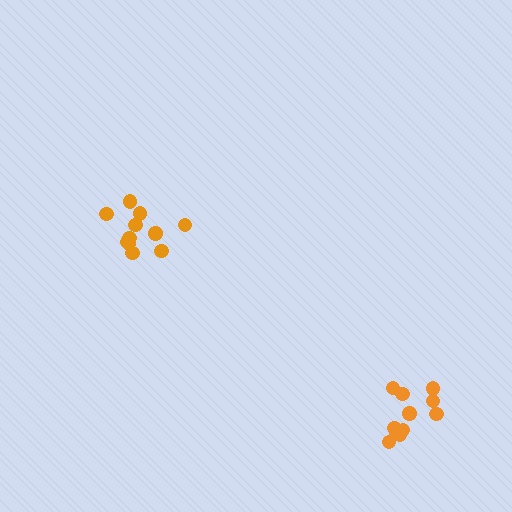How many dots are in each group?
Group 1: 11 dots, Group 2: 11 dots (22 total).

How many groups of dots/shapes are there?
There are 2 groups.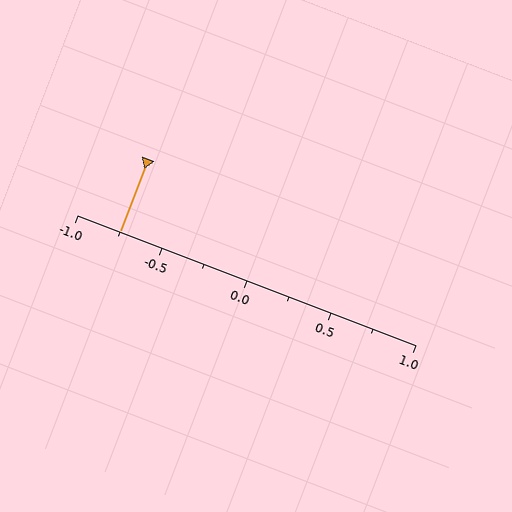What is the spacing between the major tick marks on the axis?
The major ticks are spaced 0.5 apart.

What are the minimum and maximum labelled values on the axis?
The axis runs from -1.0 to 1.0.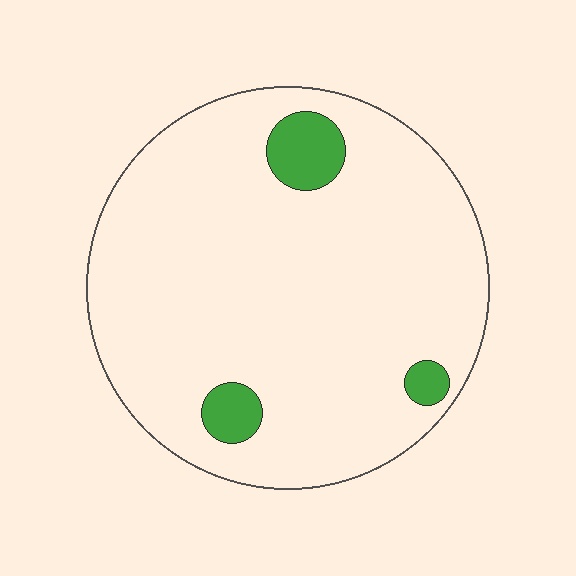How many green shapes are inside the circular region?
3.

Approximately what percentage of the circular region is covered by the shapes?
Approximately 10%.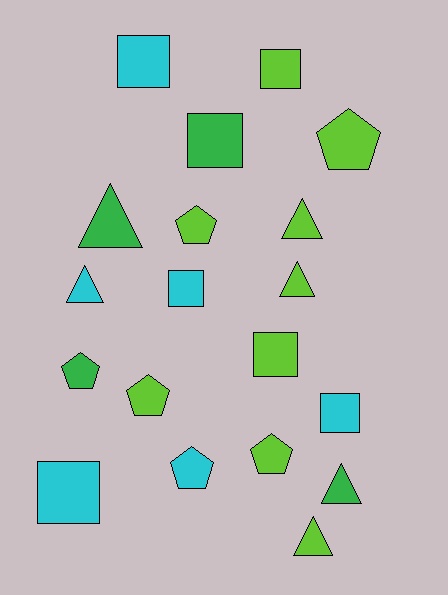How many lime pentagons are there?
There are 4 lime pentagons.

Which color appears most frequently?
Lime, with 9 objects.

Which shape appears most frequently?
Square, with 7 objects.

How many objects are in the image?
There are 19 objects.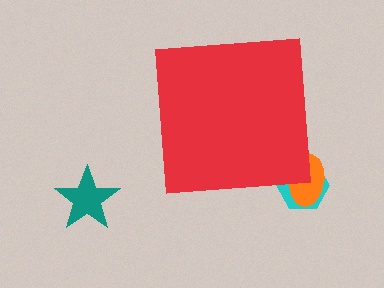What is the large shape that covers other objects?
A red square.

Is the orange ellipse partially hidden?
Yes, the orange ellipse is partially hidden behind the red square.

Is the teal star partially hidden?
No, the teal star is fully visible.